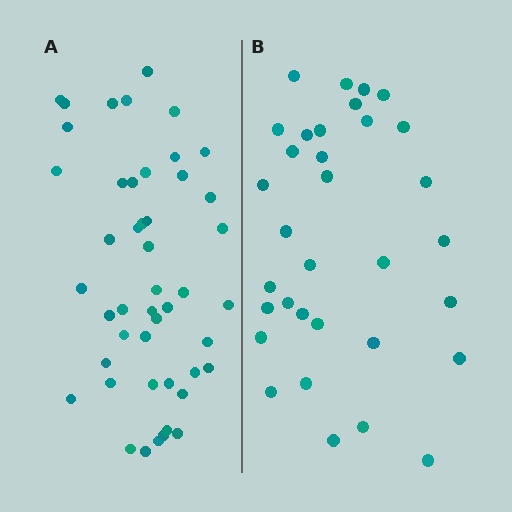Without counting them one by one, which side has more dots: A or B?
Region A (the left region) has more dots.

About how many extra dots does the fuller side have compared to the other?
Region A has approximately 15 more dots than region B.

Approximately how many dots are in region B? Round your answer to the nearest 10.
About 30 dots. (The exact count is 33, which rounds to 30.)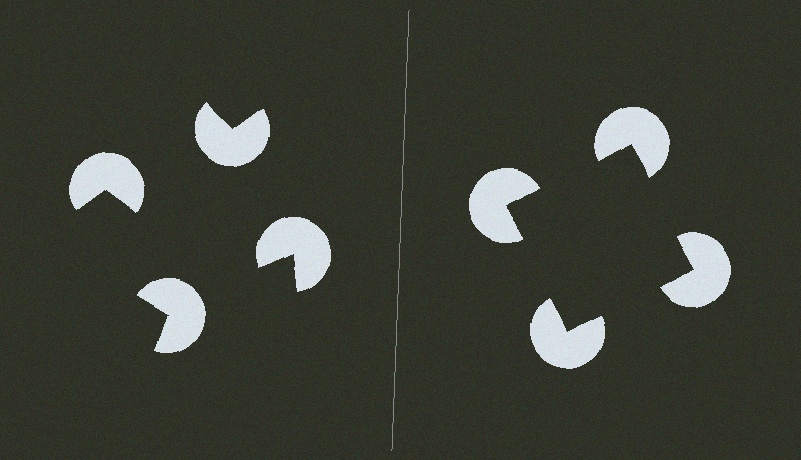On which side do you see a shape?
An illusory square appears on the right side. On the left side the wedge cuts are rotated, so no coherent shape forms.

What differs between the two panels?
The pac-man discs are positioned identically on both sides; only the wedge orientations differ. On the right they align to a square; on the left they are misaligned.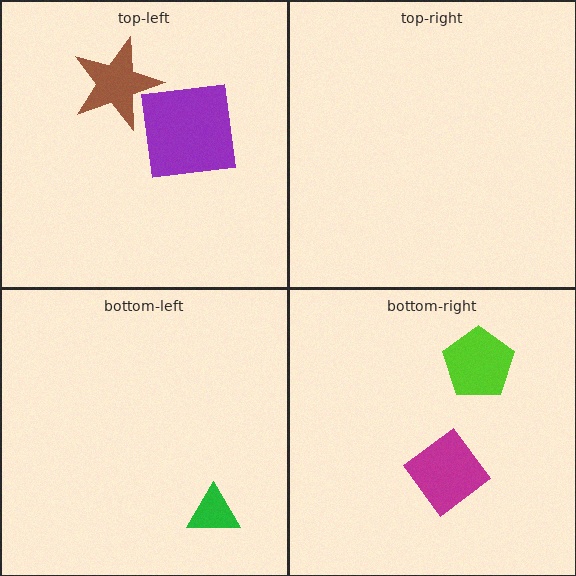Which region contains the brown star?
The top-left region.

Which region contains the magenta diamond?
The bottom-right region.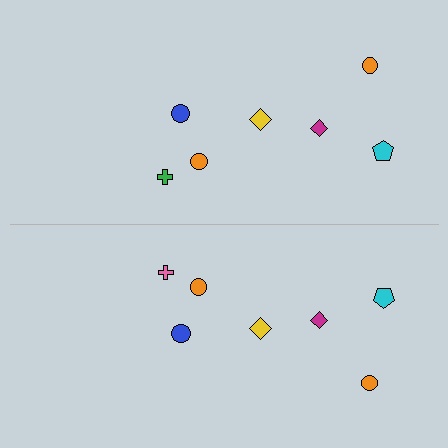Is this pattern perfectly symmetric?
No, the pattern is not perfectly symmetric. The pink cross on the bottom side breaks the symmetry — its mirror counterpart is green.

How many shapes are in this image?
There are 14 shapes in this image.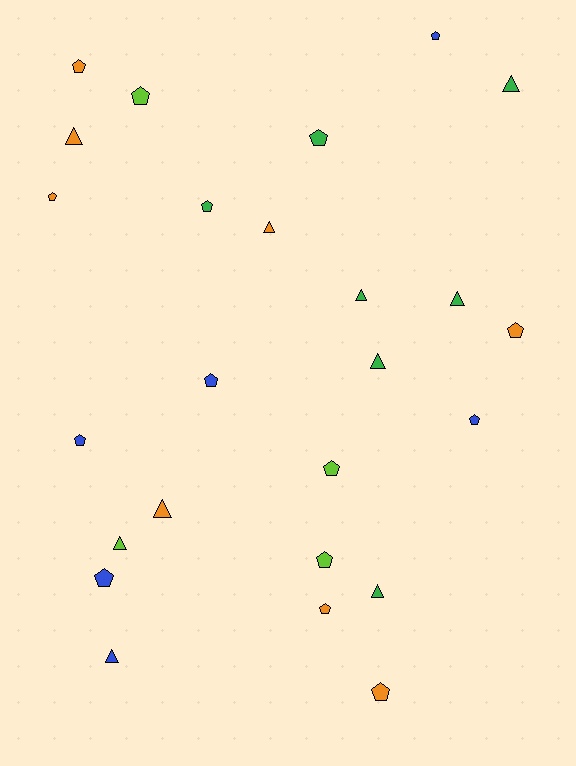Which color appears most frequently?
Orange, with 8 objects.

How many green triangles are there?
There are 5 green triangles.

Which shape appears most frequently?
Pentagon, with 15 objects.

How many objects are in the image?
There are 25 objects.